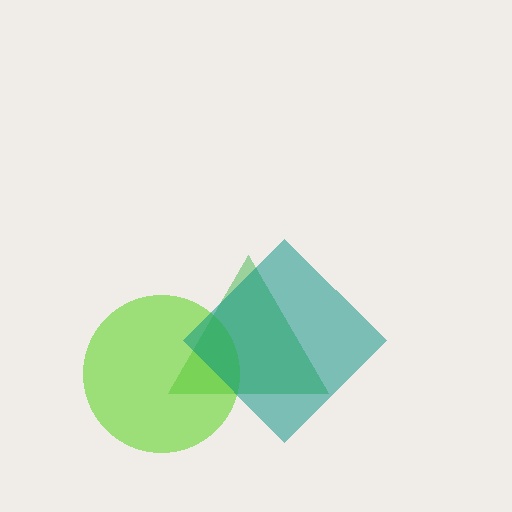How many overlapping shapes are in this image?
There are 3 overlapping shapes in the image.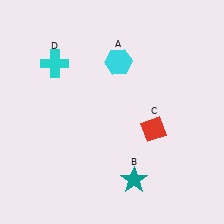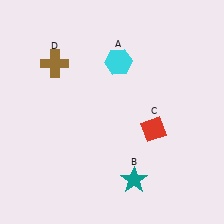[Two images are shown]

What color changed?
The cross (D) changed from cyan in Image 1 to brown in Image 2.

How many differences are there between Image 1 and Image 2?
There is 1 difference between the two images.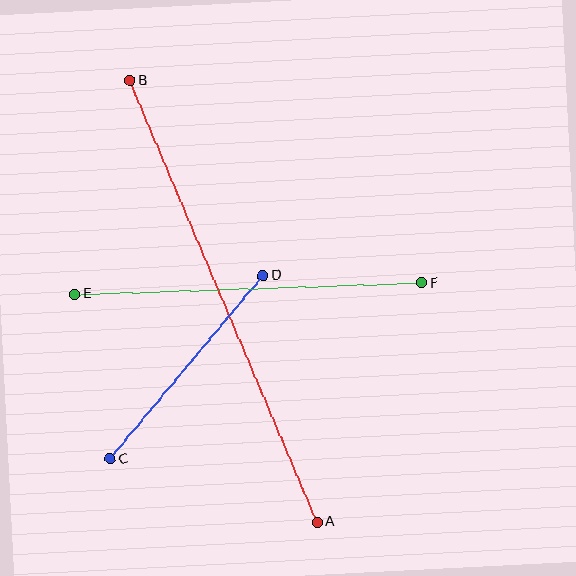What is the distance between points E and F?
The distance is approximately 347 pixels.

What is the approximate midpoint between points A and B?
The midpoint is at approximately (224, 301) pixels.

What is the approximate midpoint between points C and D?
The midpoint is at approximately (187, 367) pixels.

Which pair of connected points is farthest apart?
Points A and B are farthest apart.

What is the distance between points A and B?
The distance is approximately 479 pixels.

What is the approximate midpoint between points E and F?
The midpoint is at approximately (248, 289) pixels.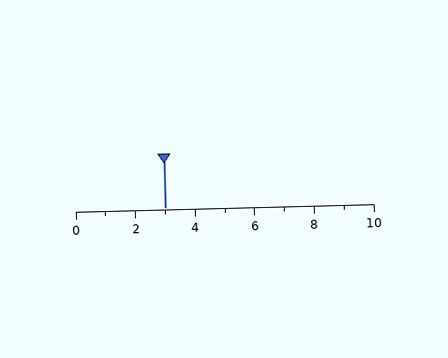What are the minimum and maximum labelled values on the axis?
The axis runs from 0 to 10.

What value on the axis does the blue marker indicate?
The marker indicates approximately 3.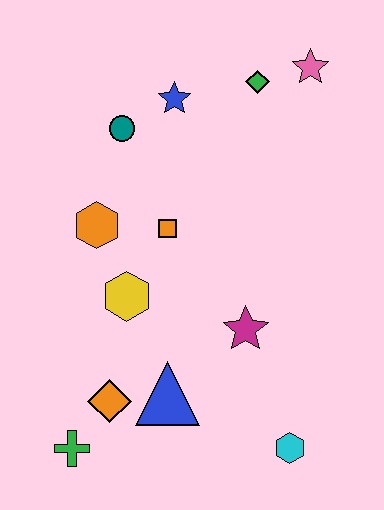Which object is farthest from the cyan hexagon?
The pink star is farthest from the cyan hexagon.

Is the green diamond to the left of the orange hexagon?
No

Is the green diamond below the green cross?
No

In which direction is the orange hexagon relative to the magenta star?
The orange hexagon is to the left of the magenta star.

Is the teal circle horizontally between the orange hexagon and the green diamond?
Yes